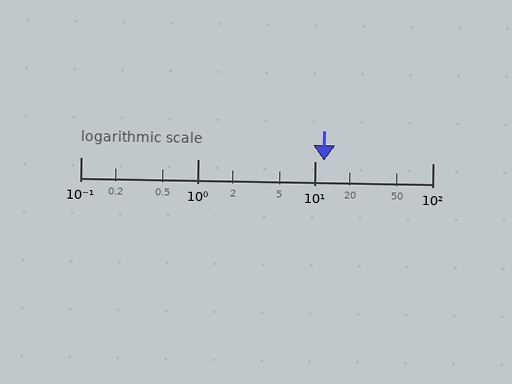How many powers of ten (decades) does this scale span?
The scale spans 3 decades, from 0.1 to 100.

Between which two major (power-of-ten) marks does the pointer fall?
The pointer is between 10 and 100.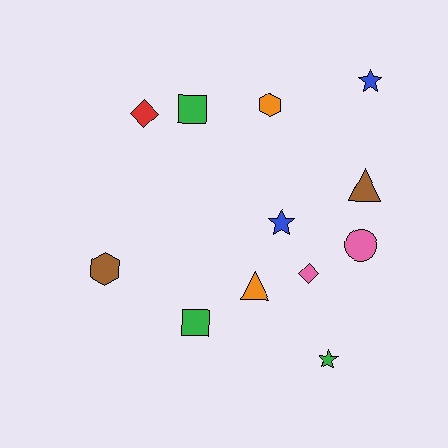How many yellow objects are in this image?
There are no yellow objects.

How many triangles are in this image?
There are 2 triangles.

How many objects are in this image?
There are 12 objects.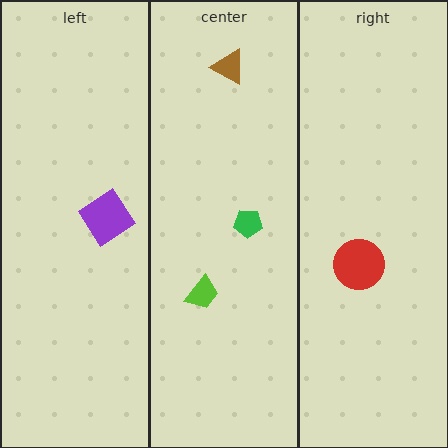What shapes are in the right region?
The red circle.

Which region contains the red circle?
The right region.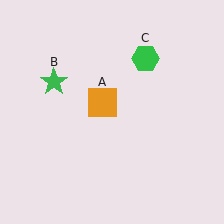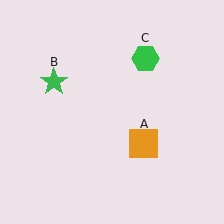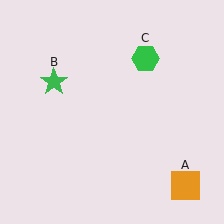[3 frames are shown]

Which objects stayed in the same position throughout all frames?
Green star (object B) and green hexagon (object C) remained stationary.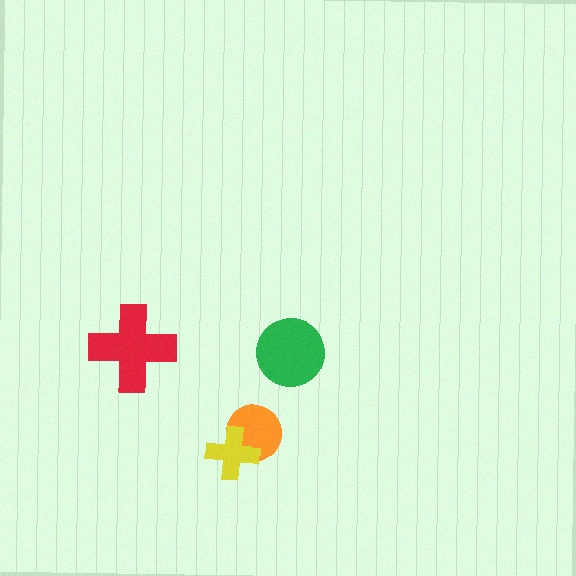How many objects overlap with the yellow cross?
1 object overlaps with the yellow cross.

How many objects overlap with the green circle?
0 objects overlap with the green circle.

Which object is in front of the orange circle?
The yellow cross is in front of the orange circle.